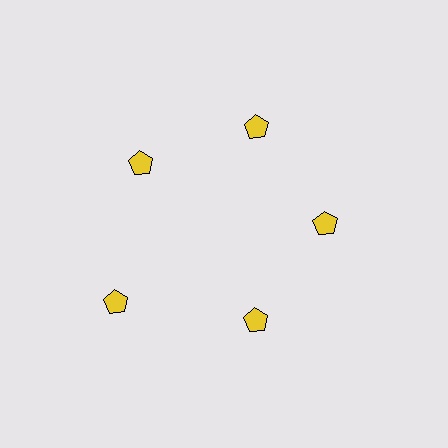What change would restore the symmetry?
The symmetry would be restored by moving it inward, back onto the ring so that all 5 pentagons sit at equal angles and equal distance from the center.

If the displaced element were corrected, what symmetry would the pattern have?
It would have 5-fold rotational symmetry — the pattern would map onto itself every 72 degrees.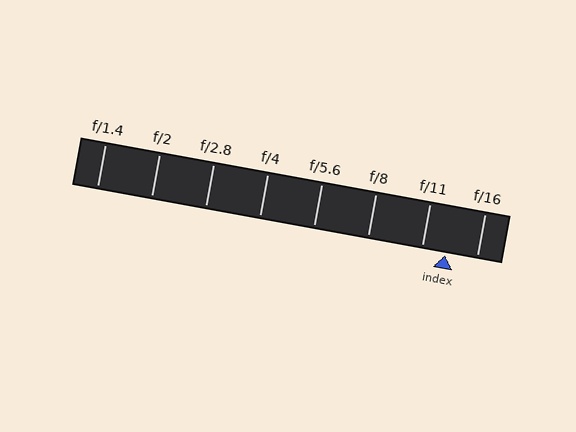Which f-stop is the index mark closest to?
The index mark is closest to f/11.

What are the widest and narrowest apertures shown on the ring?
The widest aperture shown is f/1.4 and the narrowest is f/16.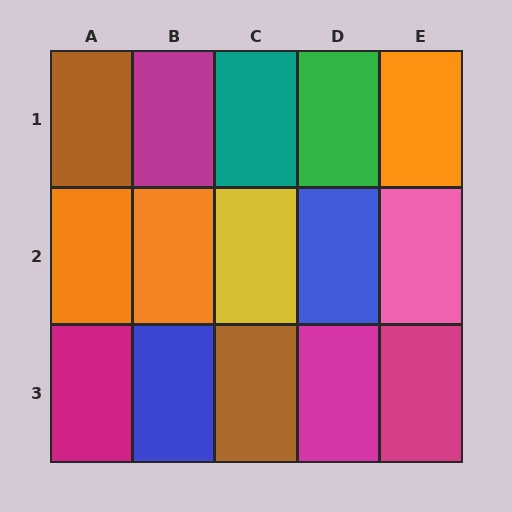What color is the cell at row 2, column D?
Blue.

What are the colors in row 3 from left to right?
Magenta, blue, brown, magenta, magenta.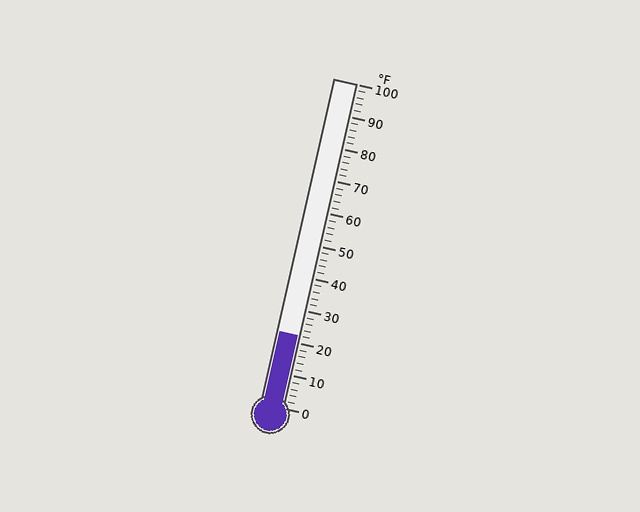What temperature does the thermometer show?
The thermometer shows approximately 22°F.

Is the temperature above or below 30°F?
The temperature is below 30°F.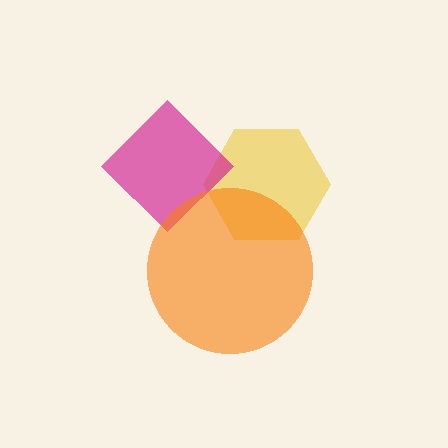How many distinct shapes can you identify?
There are 3 distinct shapes: a yellow hexagon, a magenta diamond, an orange circle.